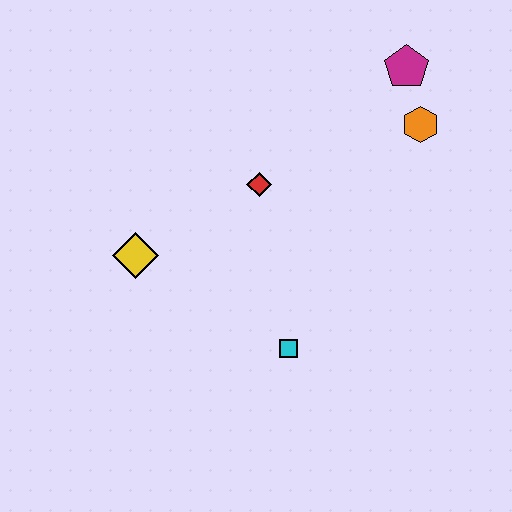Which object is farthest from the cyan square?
The magenta pentagon is farthest from the cyan square.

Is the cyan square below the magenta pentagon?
Yes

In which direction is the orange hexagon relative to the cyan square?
The orange hexagon is above the cyan square.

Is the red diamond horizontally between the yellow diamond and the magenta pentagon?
Yes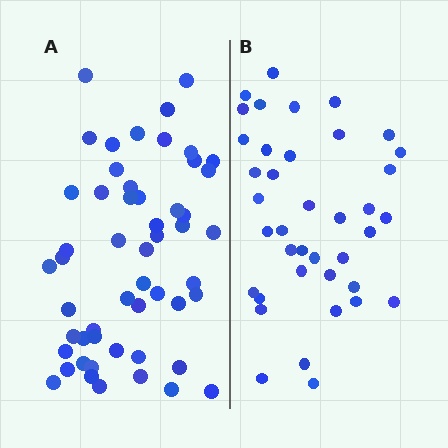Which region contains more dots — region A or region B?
Region A (the left region) has more dots.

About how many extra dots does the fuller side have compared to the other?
Region A has approximately 15 more dots than region B.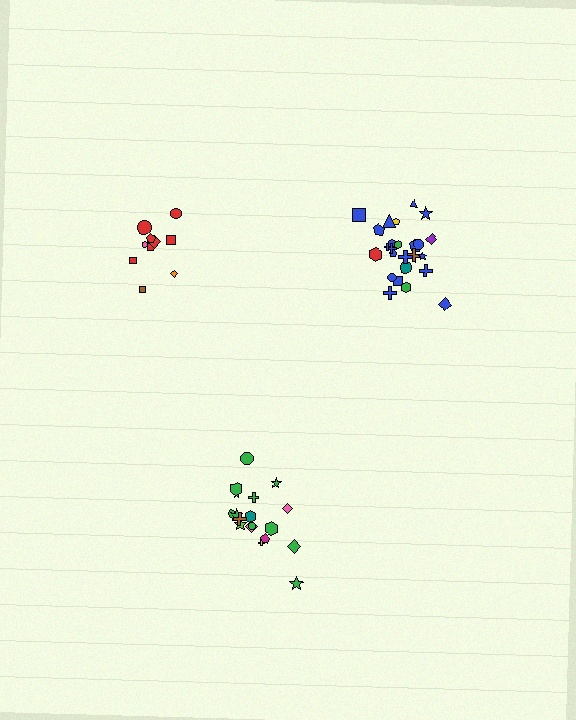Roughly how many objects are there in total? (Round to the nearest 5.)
Roughly 55 objects in total.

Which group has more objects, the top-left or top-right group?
The top-right group.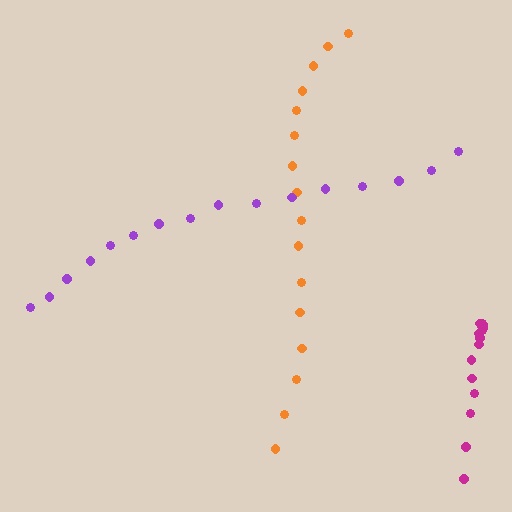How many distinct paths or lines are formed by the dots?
There are 3 distinct paths.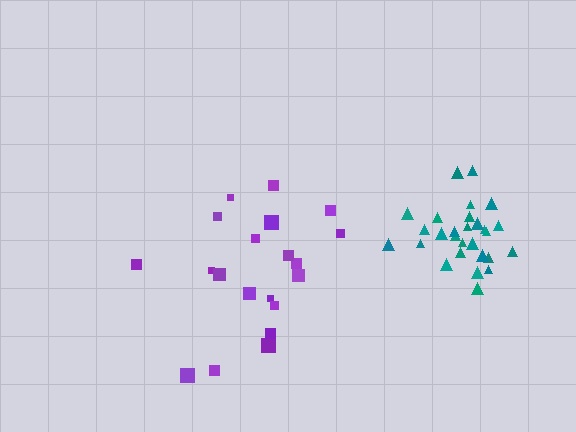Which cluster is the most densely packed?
Teal.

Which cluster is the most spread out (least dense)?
Purple.